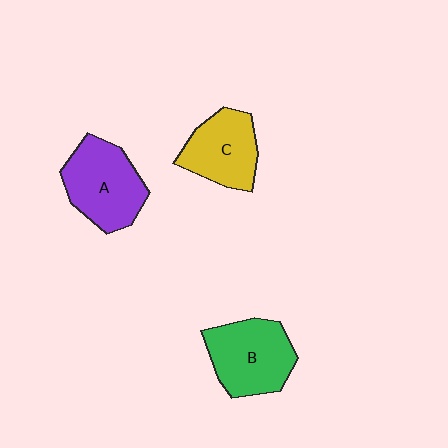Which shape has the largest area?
Shape A (purple).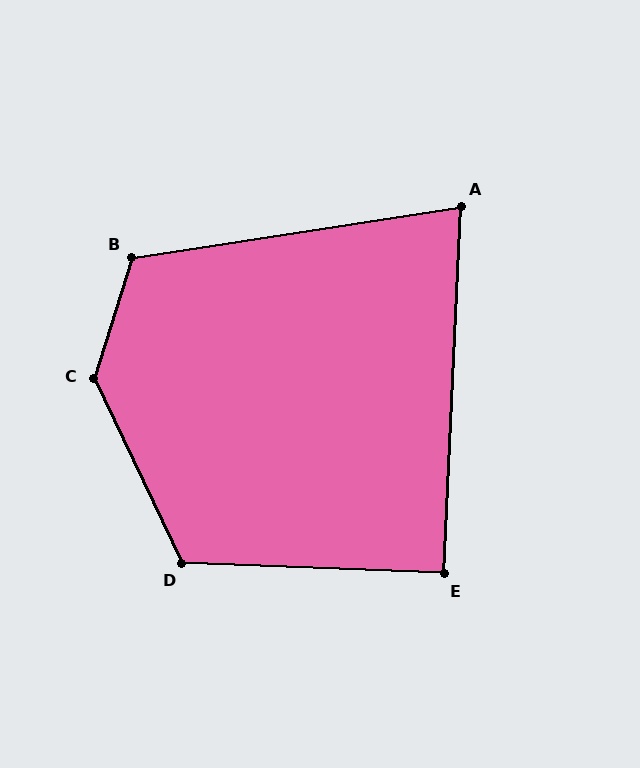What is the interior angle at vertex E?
Approximately 91 degrees (approximately right).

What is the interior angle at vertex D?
Approximately 118 degrees (obtuse).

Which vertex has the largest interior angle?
C, at approximately 137 degrees.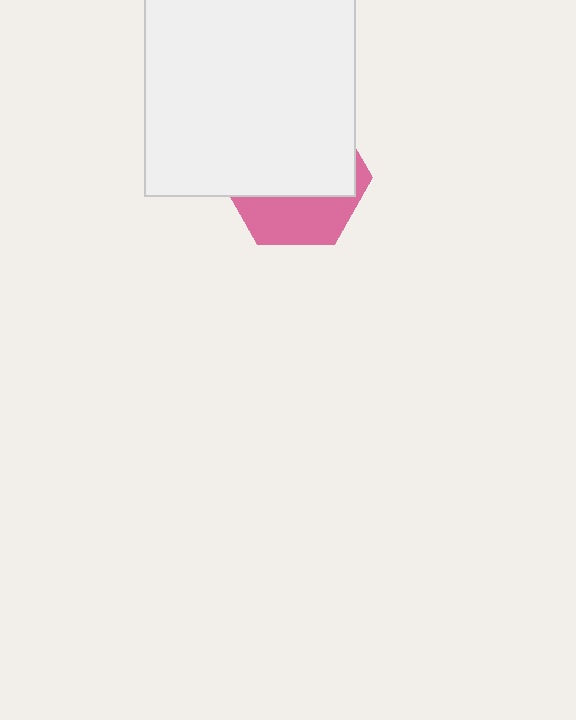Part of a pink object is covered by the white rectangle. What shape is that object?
It is a hexagon.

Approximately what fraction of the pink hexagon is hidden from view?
Roughly 65% of the pink hexagon is hidden behind the white rectangle.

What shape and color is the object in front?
The object in front is a white rectangle.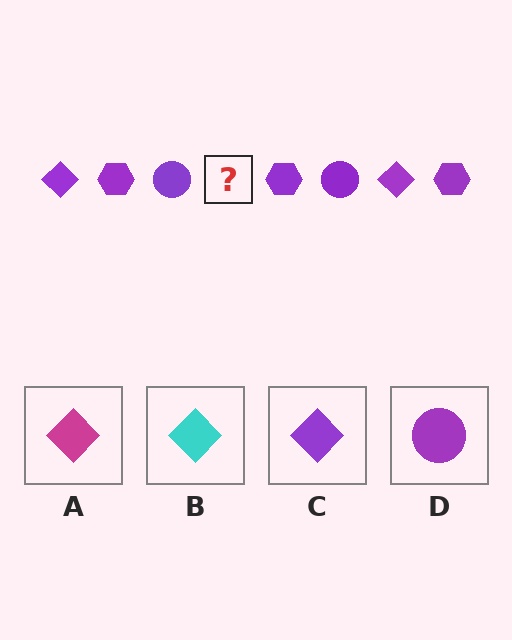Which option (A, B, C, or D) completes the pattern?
C.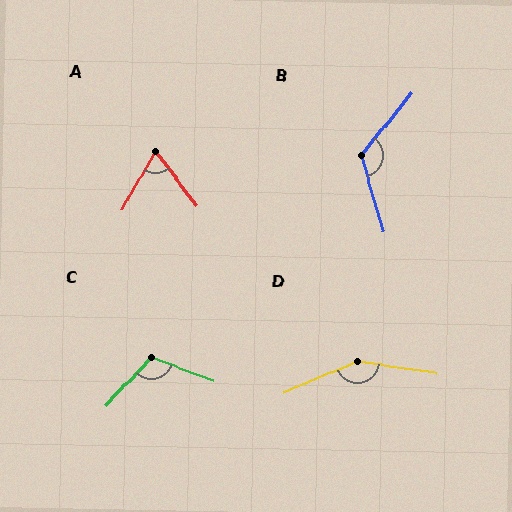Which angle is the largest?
D, at approximately 148 degrees.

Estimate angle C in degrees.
Approximately 112 degrees.